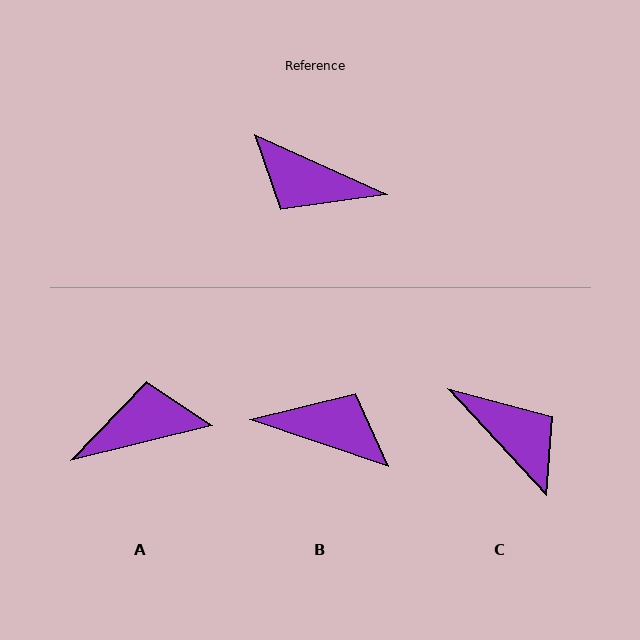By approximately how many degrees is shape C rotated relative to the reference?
Approximately 157 degrees counter-clockwise.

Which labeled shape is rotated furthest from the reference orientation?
B, about 174 degrees away.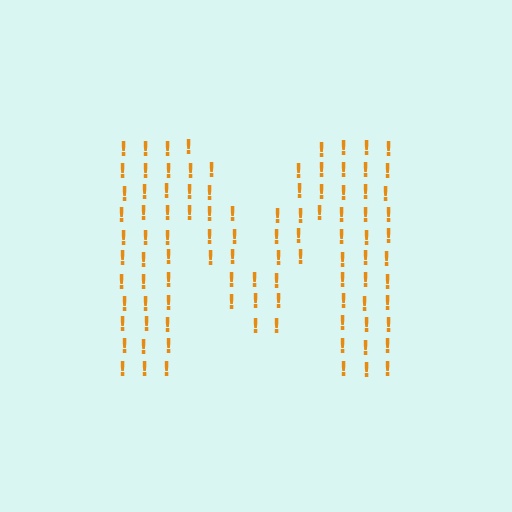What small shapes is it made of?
It is made of small exclamation marks.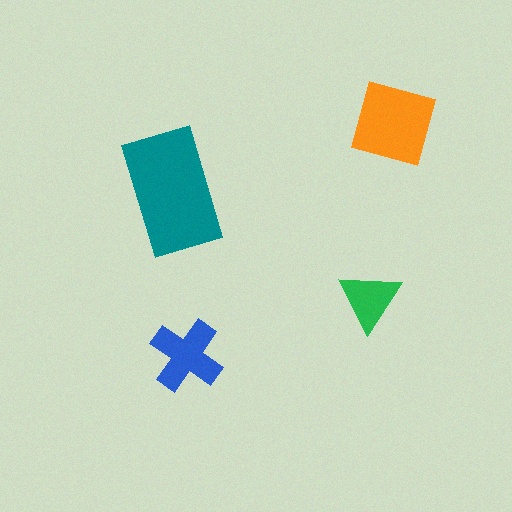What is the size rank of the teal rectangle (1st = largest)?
1st.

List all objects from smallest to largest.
The green triangle, the blue cross, the orange diamond, the teal rectangle.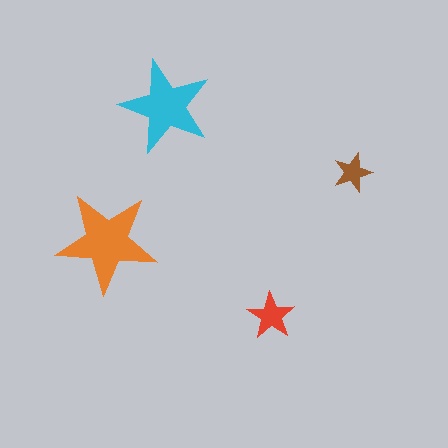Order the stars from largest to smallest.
the orange one, the cyan one, the red one, the brown one.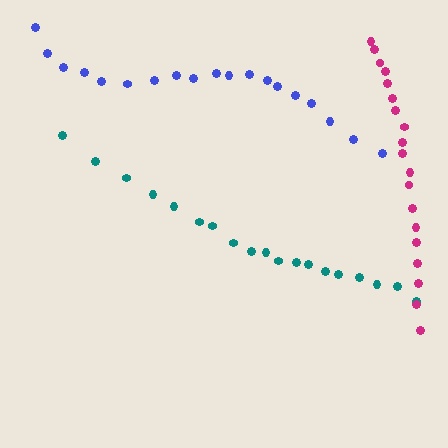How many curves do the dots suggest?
There are 3 distinct paths.